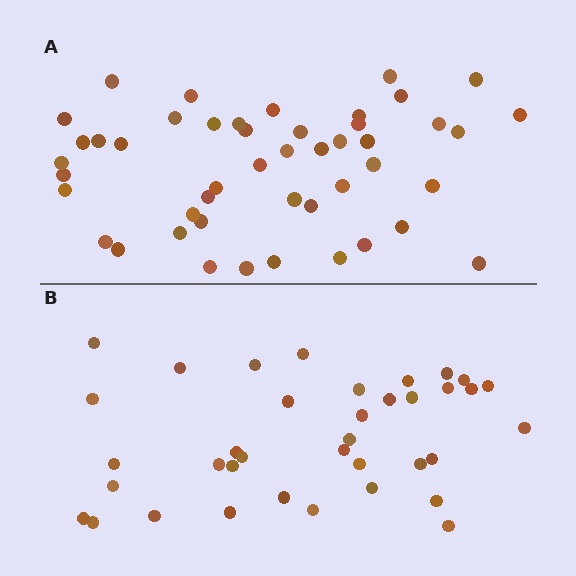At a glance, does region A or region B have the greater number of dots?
Region A (the top region) has more dots.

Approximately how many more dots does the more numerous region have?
Region A has roughly 10 or so more dots than region B.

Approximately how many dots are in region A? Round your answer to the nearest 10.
About 50 dots. (The exact count is 47, which rounds to 50.)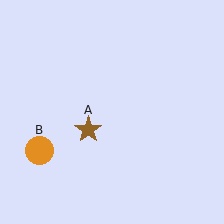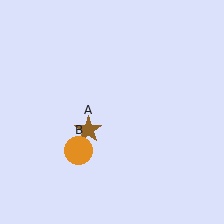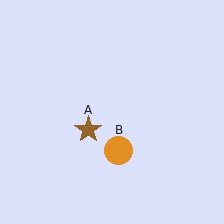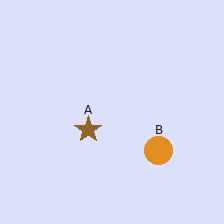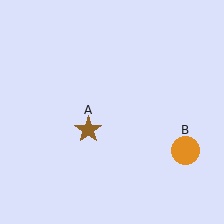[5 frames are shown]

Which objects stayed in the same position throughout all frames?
Brown star (object A) remained stationary.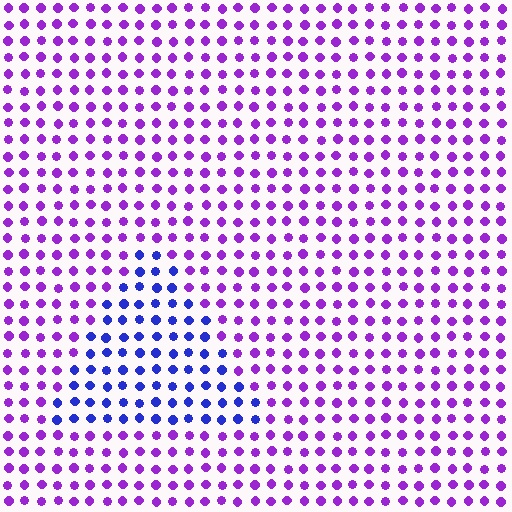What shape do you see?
I see a triangle.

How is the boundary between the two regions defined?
The boundary is defined purely by a slight shift in hue (about 45 degrees). Spacing, size, and orientation are identical on both sides.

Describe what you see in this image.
The image is filled with small purple elements in a uniform arrangement. A triangle-shaped region is visible where the elements are tinted to a slightly different hue, forming a subtle color boundary.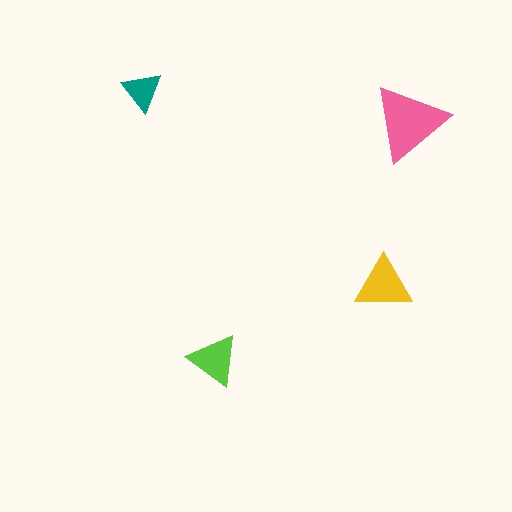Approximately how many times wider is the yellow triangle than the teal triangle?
About 1.5 times wider.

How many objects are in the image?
There are 4 objects in the image.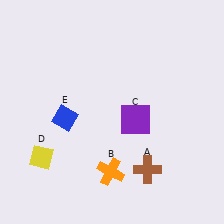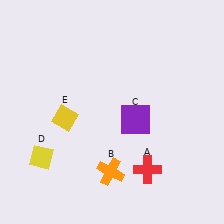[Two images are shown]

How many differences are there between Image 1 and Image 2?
There are 2 differences between the two images.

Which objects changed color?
A changed from brown to red. E changed from blue to yellow.